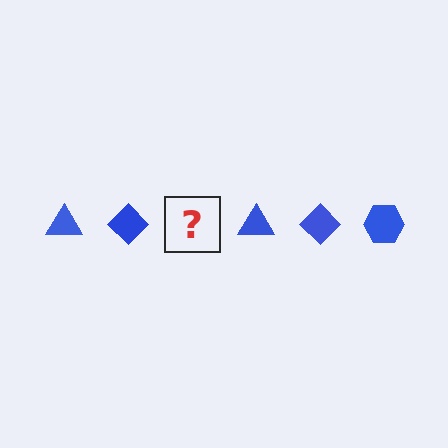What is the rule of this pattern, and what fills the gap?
The rule is that the pattern cycles through triangle, diamond, hexagon shapes in blue. The gap should be filled with a blue hexagon.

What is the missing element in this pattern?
The missing element is a blue hexagon.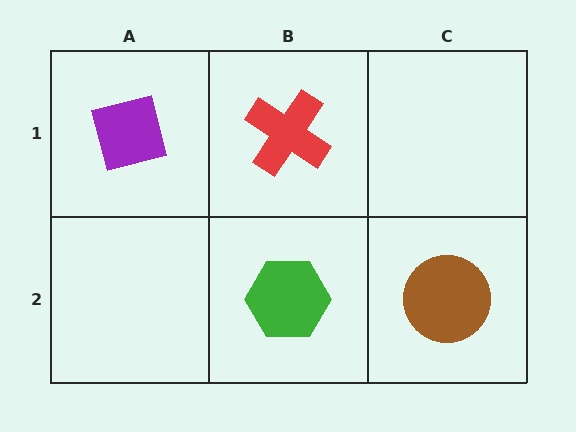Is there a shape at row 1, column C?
No, that cell is empty.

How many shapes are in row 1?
2 shapes.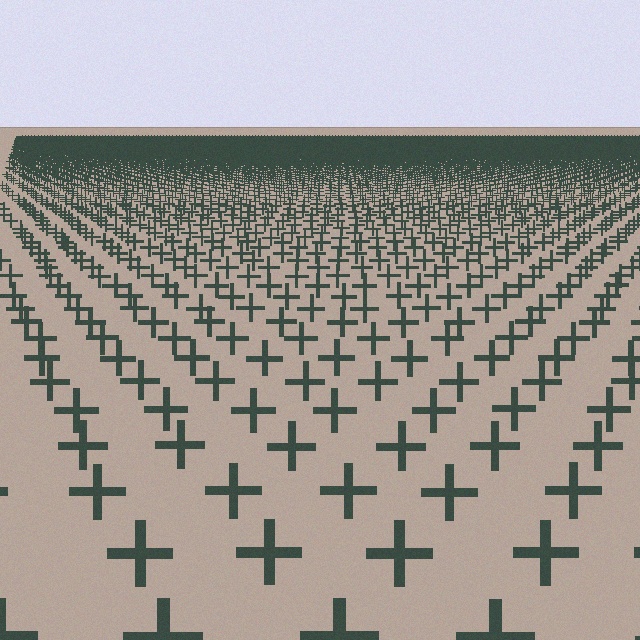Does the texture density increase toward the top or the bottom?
Density increases toward the top.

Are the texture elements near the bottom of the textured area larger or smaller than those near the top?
Larger. Near the bottom, elements are closer to the viewer and appear at a bigger on-screen size.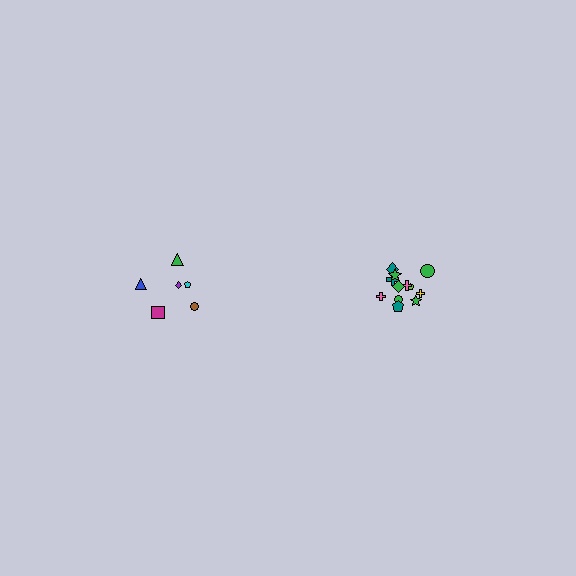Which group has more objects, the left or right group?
The right group.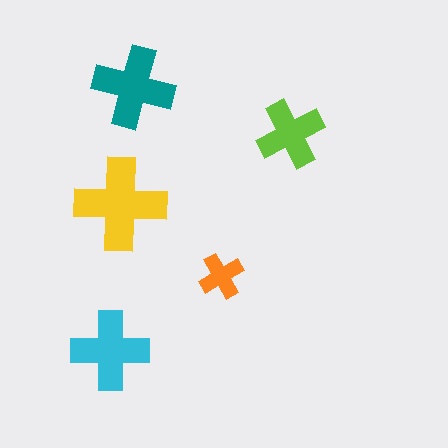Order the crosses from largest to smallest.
the yellow one, the teal one, the cyan one, the lime one, the orange one.